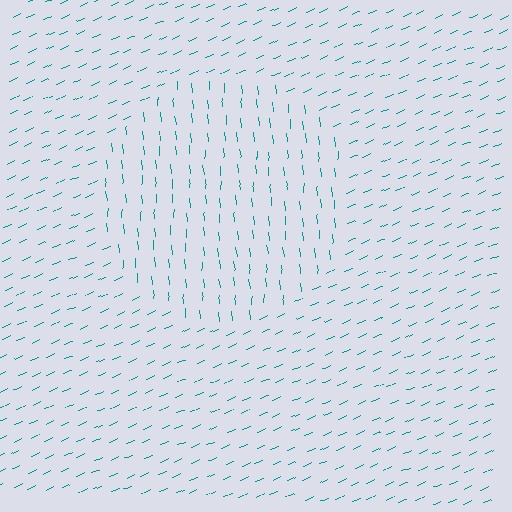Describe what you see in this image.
The image is filled with small teal line segments. A circle region in the image has lines oriented differently from the surrounding lines, creating a visible texture boundary.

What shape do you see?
I see a circle.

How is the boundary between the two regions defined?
The boundary is defined purely by a change in line orientation (approximately 71 degrees difference). All lines are the same color and thickness.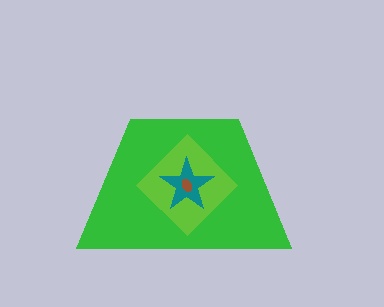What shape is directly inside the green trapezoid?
The lime diamond.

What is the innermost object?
The brown ellipse.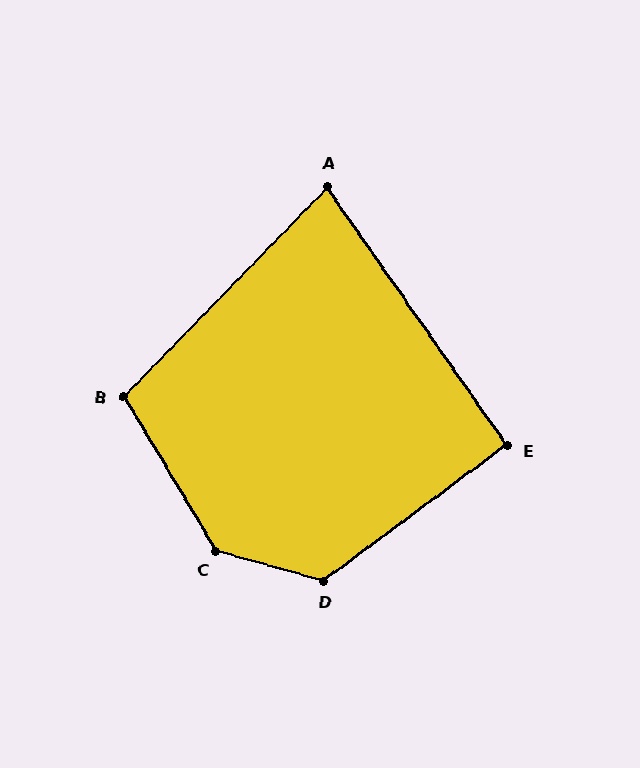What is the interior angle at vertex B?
Approximately 105 degrees (obtuse).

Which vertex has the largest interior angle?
C, at approximately 136 degrees.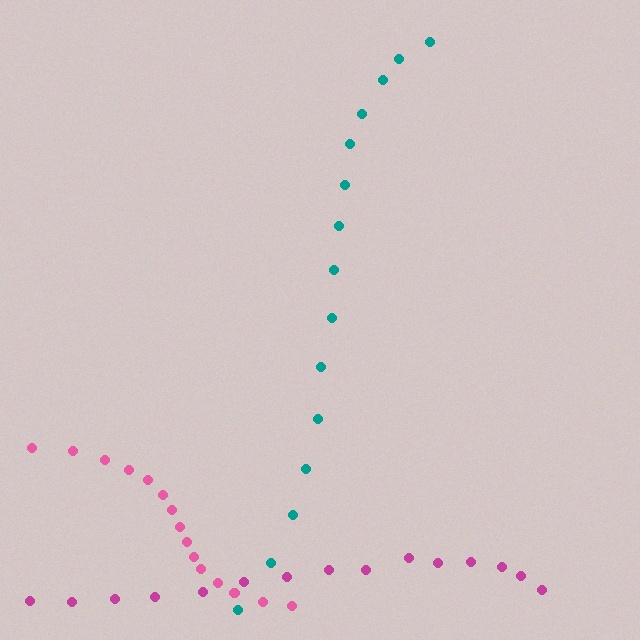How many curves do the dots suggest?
There are 3 distinct paths.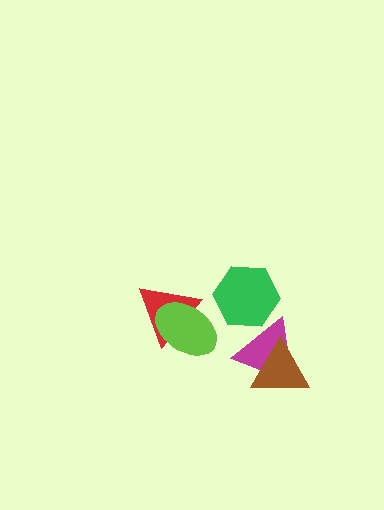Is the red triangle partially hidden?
Yes, it is partially covered by another shape.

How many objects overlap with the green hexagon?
1 object overlaps with the green hexagon.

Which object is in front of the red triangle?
The lime ellipse is in front of the red triangle.